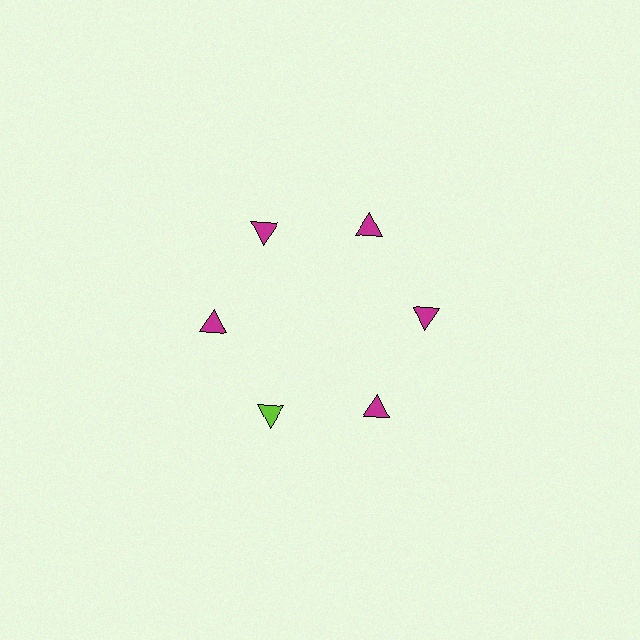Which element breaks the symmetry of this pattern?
The lime triangle at roughly the 7 o'clock position breaks the symmetry. All other shapes are magenta triangles.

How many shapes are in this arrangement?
There are 6 shapes arranged in a ring pattern.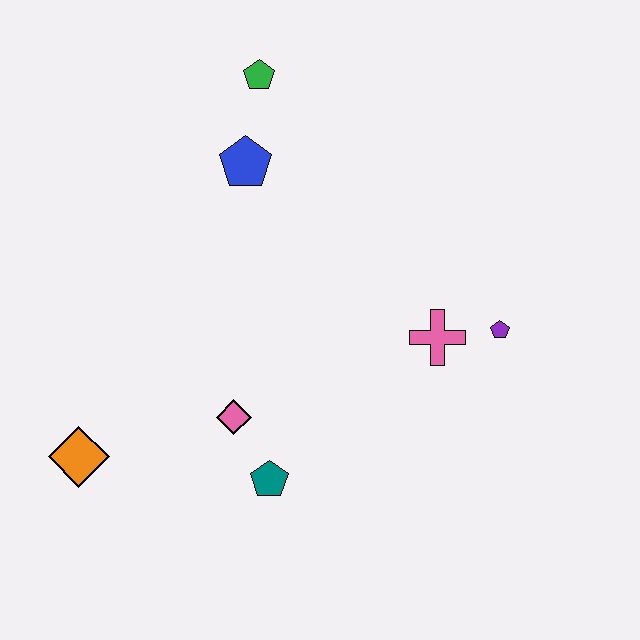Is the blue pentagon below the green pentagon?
Yes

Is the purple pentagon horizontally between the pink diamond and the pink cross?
No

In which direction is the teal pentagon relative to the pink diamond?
The teal pentagon is below the pink diamond.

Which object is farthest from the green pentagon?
The orange diamond is farthest from the green pentagon.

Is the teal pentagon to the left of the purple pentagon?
Yes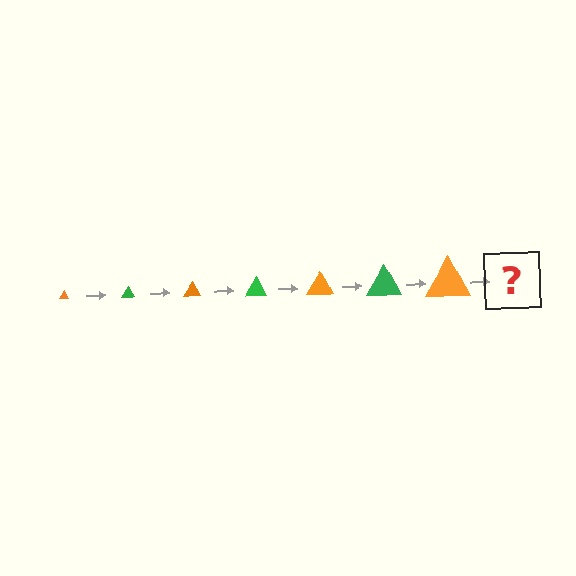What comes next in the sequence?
The next element should be a green triangle, larger than the previous one.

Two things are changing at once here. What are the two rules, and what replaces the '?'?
The two rules are that the triangle grows larger each step and the color cycles through orange and green. The '?' should be a green triangle, larger than the previous one.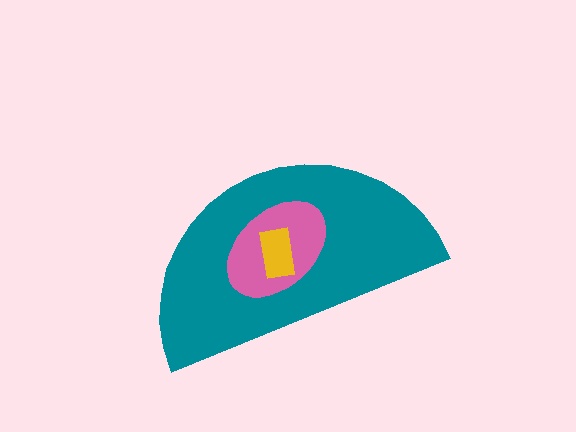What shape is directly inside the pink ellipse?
The yellow rectangle.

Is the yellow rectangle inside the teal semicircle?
Yes.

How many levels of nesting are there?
3.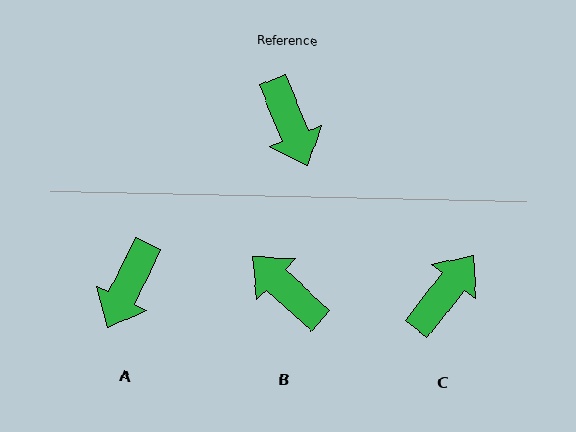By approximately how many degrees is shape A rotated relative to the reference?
Approximately 48 degrees clockwise.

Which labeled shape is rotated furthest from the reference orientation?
B, about 155 degrees away.